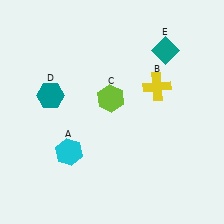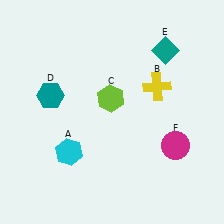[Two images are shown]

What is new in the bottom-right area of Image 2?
A magenta circle (F) was added in the bottom-right area of Image 2.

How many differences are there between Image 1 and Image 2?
There is 1 difference between the two images.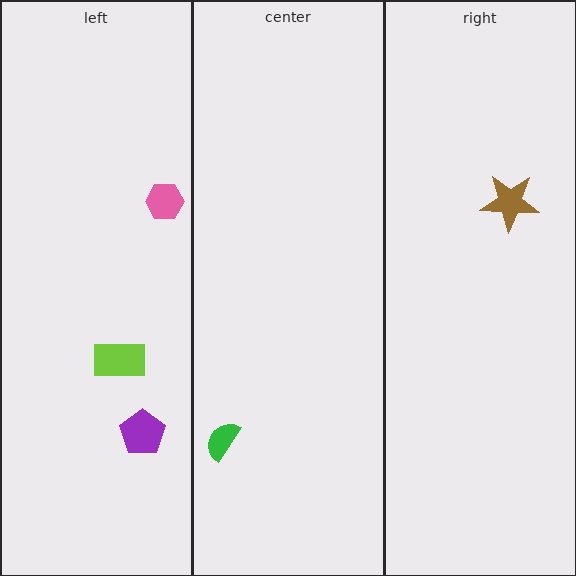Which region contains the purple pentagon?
The left region.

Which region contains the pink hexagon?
The left region.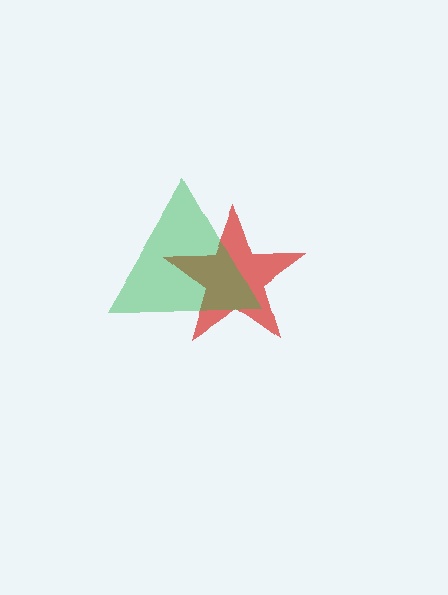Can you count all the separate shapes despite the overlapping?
Yes, there are 2 separate shapes.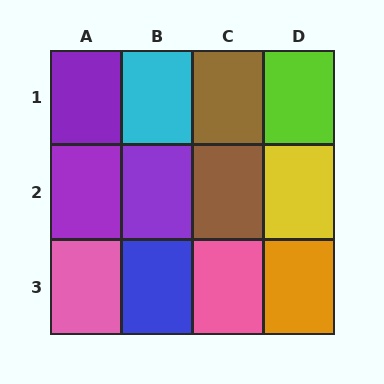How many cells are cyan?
1 cell is cyan.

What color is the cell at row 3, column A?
Pink.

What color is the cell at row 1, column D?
Lime.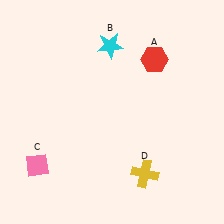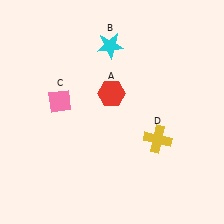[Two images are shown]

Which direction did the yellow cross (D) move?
The yellow cross (D) moved up.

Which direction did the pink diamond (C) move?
The pink diamond (C) moved up.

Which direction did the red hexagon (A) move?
The red hexagon (A) moved left.